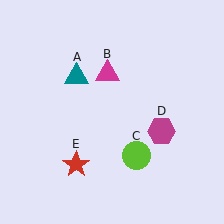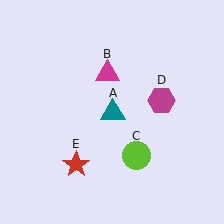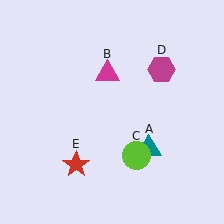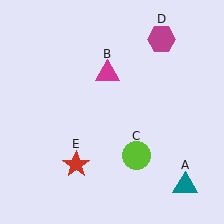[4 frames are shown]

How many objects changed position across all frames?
2 objects changed position: teal triangle (object A), magenta hexagon (object D).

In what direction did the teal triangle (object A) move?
The teal triangle (object A) moved down and to the right.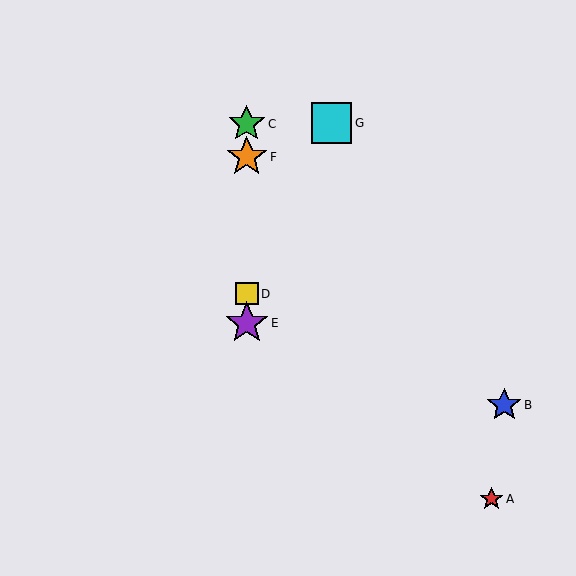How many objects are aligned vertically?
4 objects (C, D, E, F) are aligned vertically.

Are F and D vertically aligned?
Yes, both are at x≈247.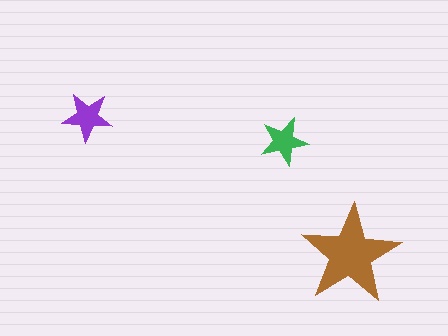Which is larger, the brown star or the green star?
The brown one.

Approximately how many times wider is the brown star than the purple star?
About 2 times wider.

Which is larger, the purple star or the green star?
The purple one.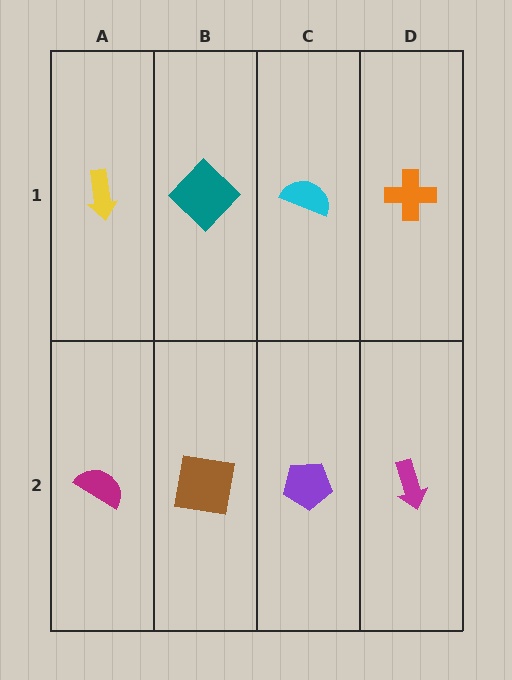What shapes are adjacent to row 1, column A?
A magenta semicircle (row 2, column A), a teal diamond (row 1, column B).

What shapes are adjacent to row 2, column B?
A teal diamond (row 1, column B), a magenta semicircle (row 2, column A), a purple pentagon (row 2, column C).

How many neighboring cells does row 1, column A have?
2.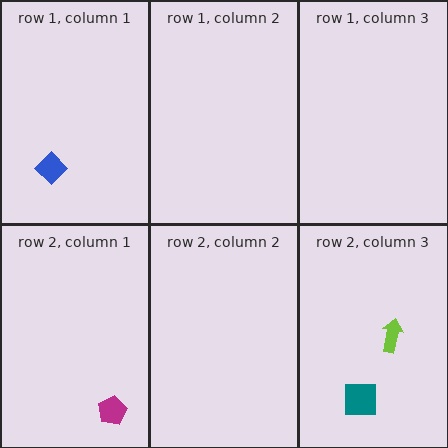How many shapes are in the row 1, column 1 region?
1.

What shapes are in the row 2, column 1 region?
The magenta pentagon.